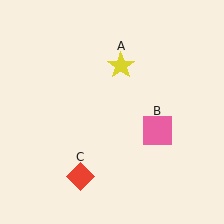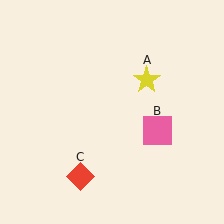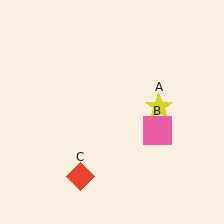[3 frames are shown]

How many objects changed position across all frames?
1 object changed position: yellow star (object A).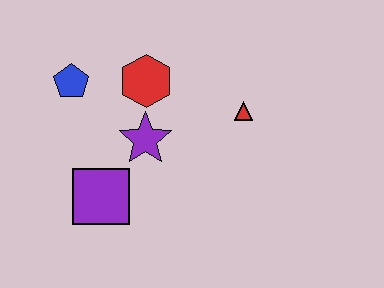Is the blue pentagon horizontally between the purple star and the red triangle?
No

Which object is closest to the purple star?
The red hexagon is closest to the purple star.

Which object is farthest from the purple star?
The red triangle is farthest from the purple star.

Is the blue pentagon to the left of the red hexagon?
Yes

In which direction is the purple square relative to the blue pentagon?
The purple square is below the blue pentagon.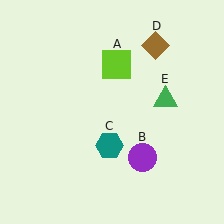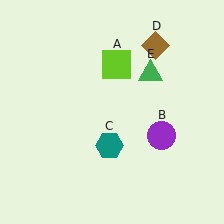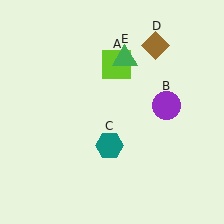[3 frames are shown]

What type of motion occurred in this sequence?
The purple circle (object B), green triangle (object E) rotated counterclockwise around the center of the scene.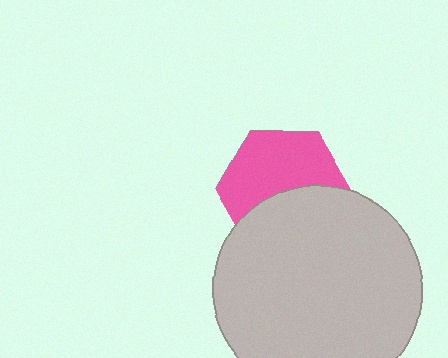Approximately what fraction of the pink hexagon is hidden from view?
Roughly 44% of the pink hexagon is hidden behind the light gray circle.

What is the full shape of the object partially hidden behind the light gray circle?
The partially hidden object is a pink hexagon.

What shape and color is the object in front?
The object in front is a light gray circle.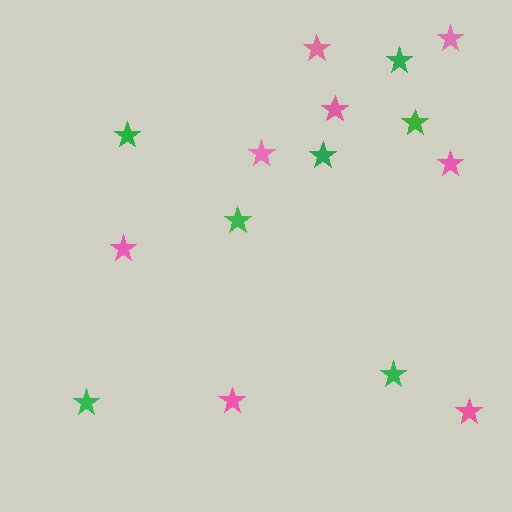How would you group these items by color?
There are 2 groups: one group of pink stars (8) and one group of green stars (7).